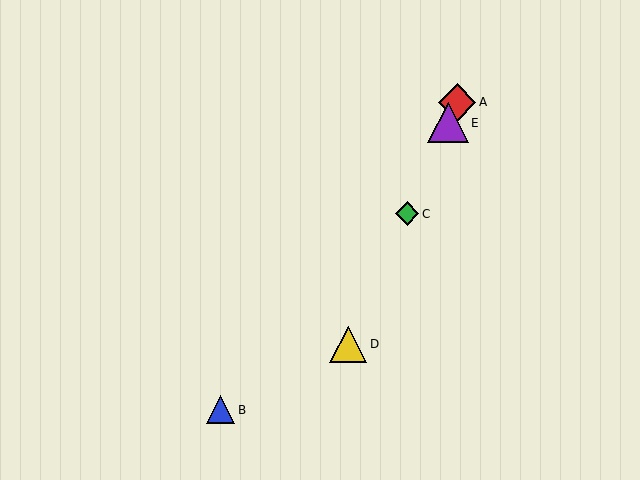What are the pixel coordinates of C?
Object C is at (407, 214).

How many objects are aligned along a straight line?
4 objects (A, C, D, E) are aligned along a straight line.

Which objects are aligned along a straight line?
Objects A, C, D, E are aligned along a straight line.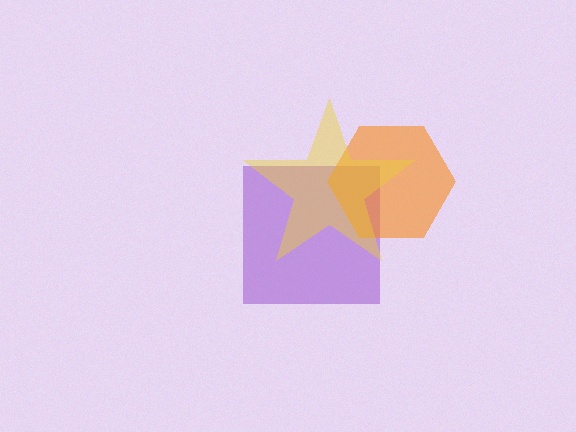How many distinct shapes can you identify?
There are 3 distinct shapes: a purple square, an orange hexagon, a yellow star.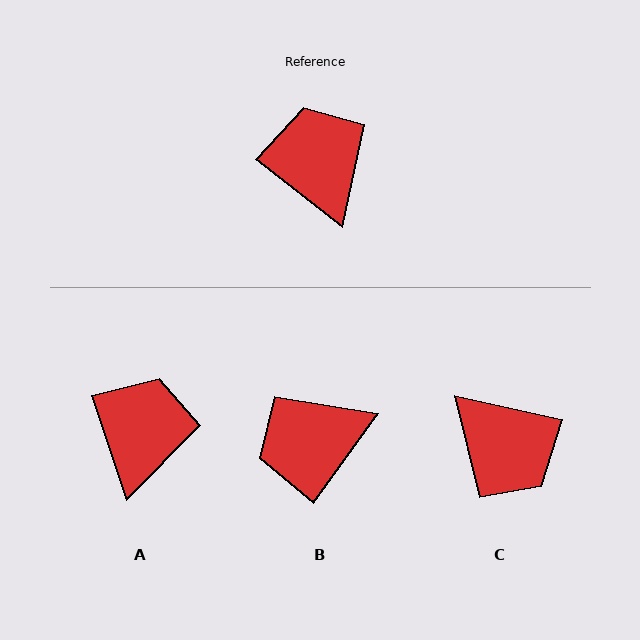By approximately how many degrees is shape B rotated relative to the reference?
Approximately 92 degrees counter-clockwise.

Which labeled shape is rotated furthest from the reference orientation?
C, about 154 degrees away.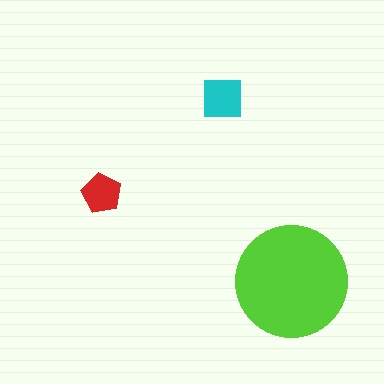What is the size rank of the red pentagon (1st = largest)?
3rd.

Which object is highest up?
The cyan square is topmost.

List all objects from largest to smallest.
The lime circle, the cyan square, the red pentagon.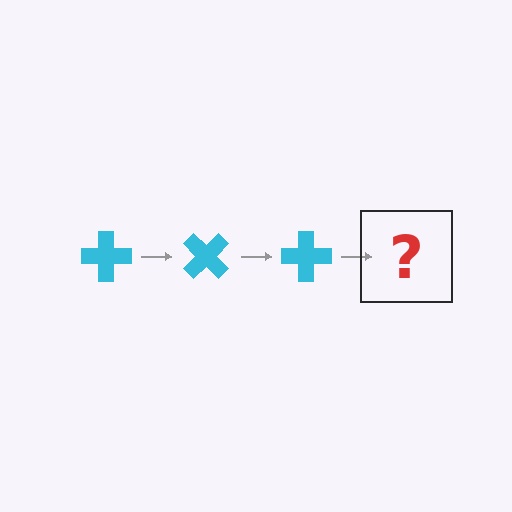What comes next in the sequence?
The next element should be a cyan cross rotated 135 degrees.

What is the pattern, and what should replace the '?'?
The pattern is that the cross rotates 45 degrees each step. The '?' should be a cyan cross rotated 135 degrees.